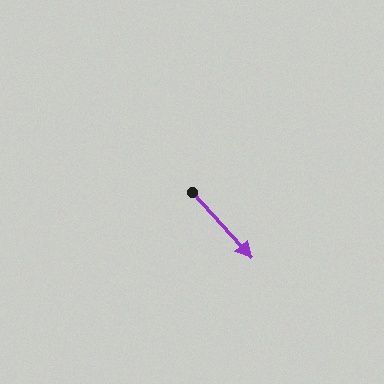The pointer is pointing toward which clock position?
Roughly 5 o'clock.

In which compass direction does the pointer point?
Southeast.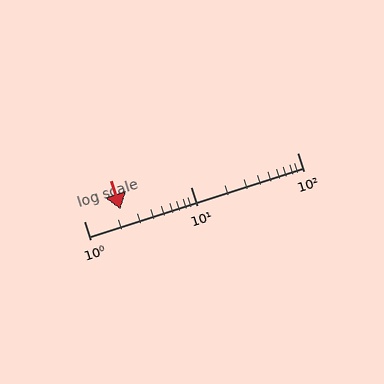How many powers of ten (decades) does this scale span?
The scale spans 2 decades, from 1 to 100.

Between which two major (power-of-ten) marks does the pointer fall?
The pointer is between 1 and 10.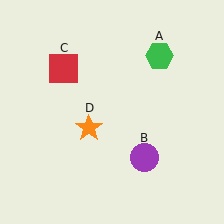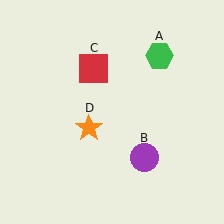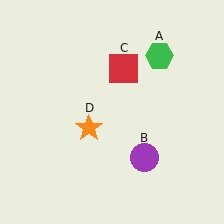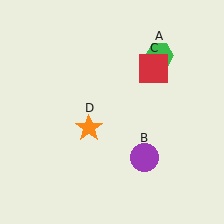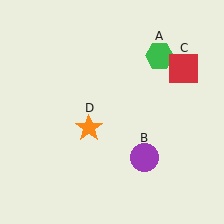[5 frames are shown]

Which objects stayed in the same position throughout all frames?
Green hexagon (object A) and purple circle (object B) and orange star (object D) remained stationary.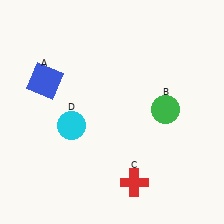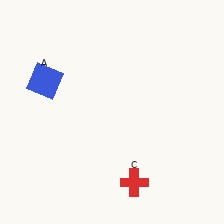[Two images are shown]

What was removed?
The cyan circle (D), the green circle (B) were removed in Image 2.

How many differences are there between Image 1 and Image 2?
There are 2 differences between the two images.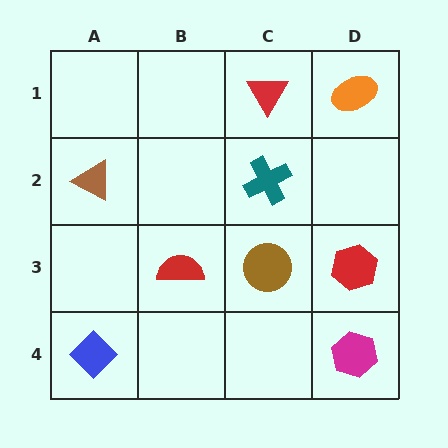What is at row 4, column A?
A blue diamond.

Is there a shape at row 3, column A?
No, that cell is empty.